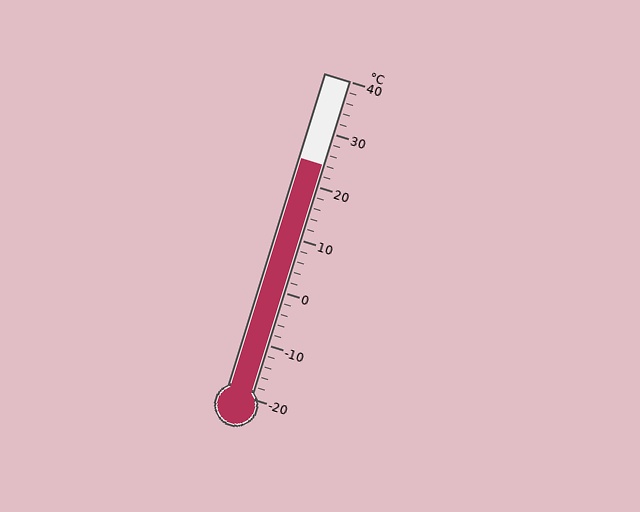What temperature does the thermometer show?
The thermometer shows approximately 24°C.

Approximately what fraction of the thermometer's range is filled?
The thermometer is filled to approximately 75% of its range.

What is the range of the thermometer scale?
The thermometer scale ranges from -20°C to 40°C.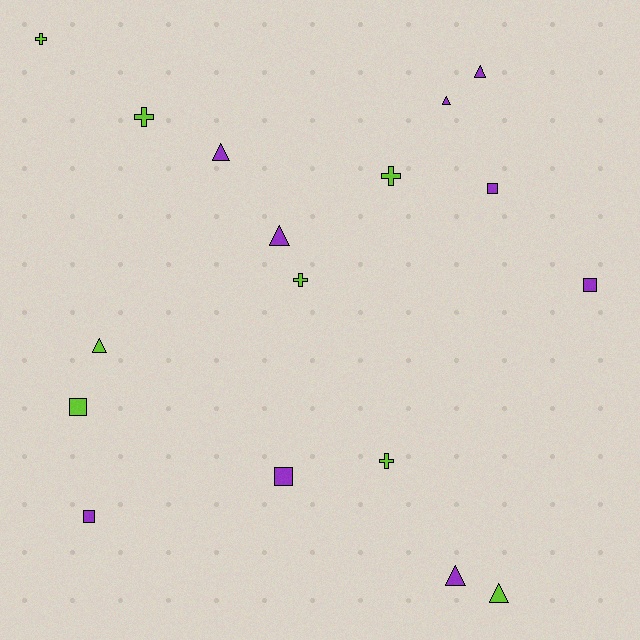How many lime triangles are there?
There are 2 lime triangles.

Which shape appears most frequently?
Triangle, with 7 objects.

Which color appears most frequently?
Purple, with 9 objects.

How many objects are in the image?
There are 17 objects.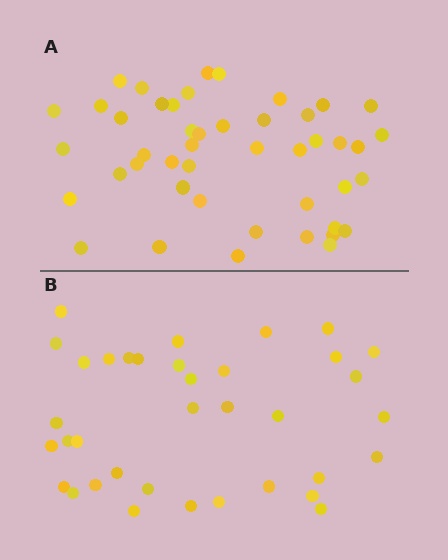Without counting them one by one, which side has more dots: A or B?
Region A (the top region) has more dots.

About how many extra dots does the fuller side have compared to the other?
Region A has roughly 10 or so more dots than region B.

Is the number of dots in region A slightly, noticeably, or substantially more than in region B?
Region A has noticeably more, but not dramatically so. The ratio is roughly 1.3 to 1.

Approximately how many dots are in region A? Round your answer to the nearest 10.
About 50 dots. (The exact count is 46, which rounds to 50.)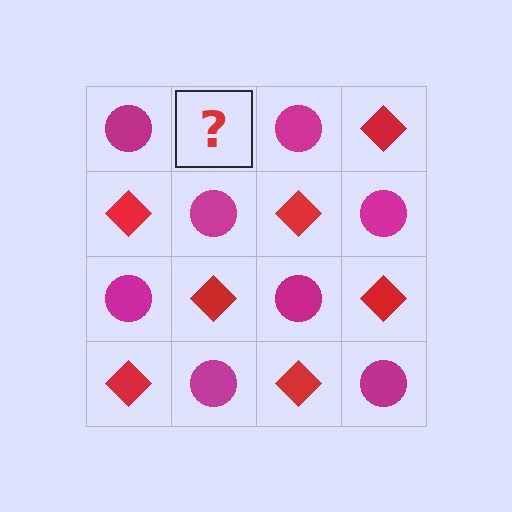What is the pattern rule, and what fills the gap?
The rule is that it alternates magenta circle and red diamond in a checkerboard pattern. The gap should be filled with a red diamond.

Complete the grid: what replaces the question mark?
The question mark should be replaced with a red diamond.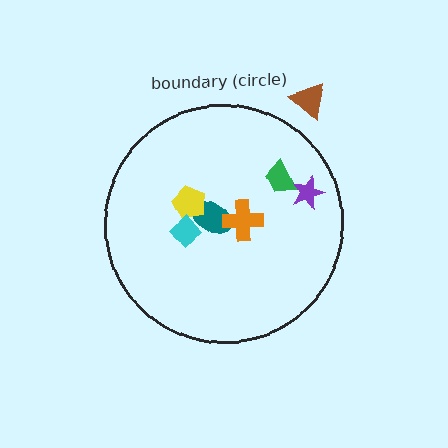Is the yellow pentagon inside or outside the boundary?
Inside.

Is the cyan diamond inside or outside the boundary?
Inside.